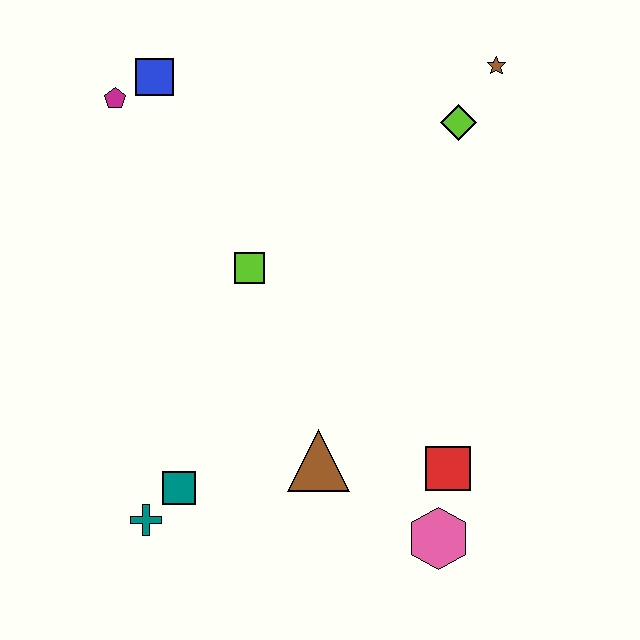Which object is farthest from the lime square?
The pink hexagon is farthest from the lime square.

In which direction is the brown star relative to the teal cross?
The brown star is above the teal cross.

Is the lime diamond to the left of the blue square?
No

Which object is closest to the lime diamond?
The brown star is closest to the lime diamond.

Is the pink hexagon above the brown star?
No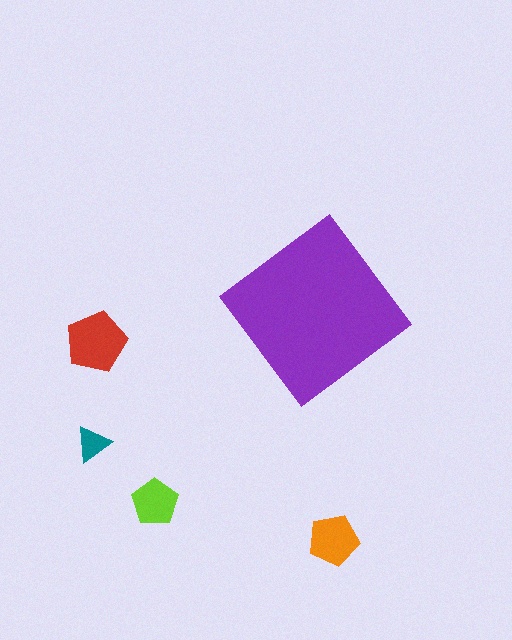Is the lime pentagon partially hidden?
No, the lime pentagon is fully visible.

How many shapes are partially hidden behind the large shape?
0 shapes are partially hidden.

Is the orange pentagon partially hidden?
No, the orange pentagon is fully visible.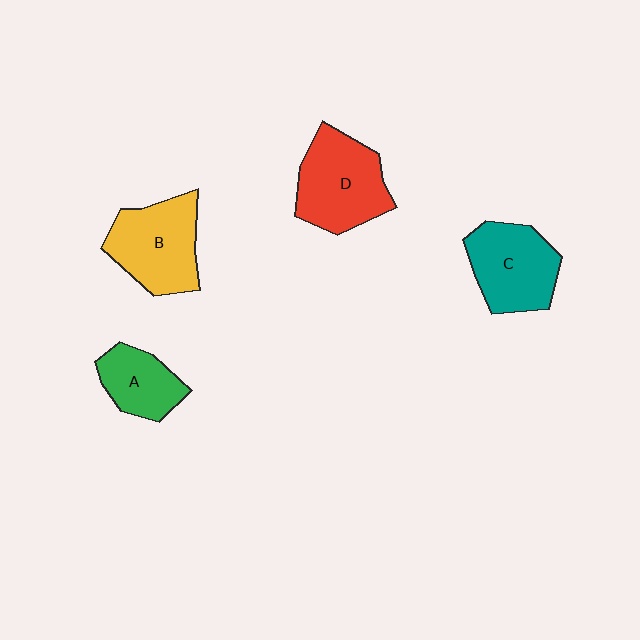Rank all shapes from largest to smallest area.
From largest to smallest: D (red), B (yellow), C (teal), A (green).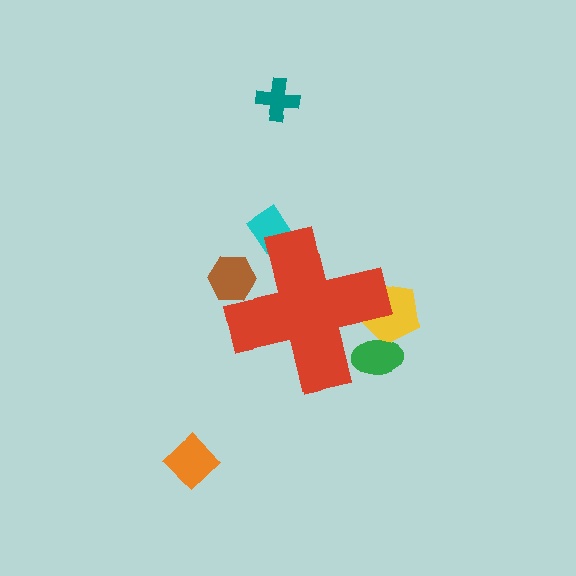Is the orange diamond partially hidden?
No, the orange diamond is fully visible.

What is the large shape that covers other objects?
A red cross.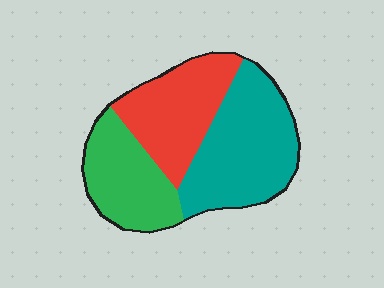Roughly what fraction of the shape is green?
Green covers 27% of the shape.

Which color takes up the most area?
Teal, at roughly 40%.